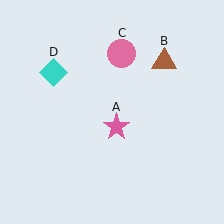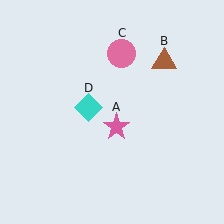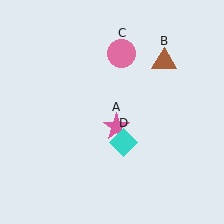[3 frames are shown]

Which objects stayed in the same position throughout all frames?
Pink star (object A) and brown triangle (object B) and pink circle (object C) remained stationary.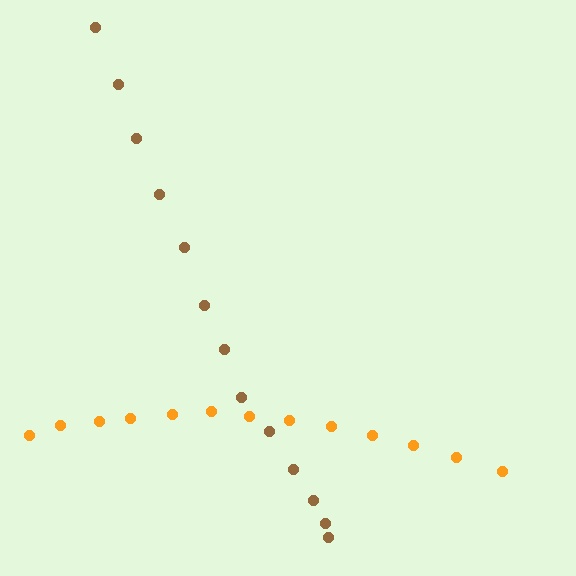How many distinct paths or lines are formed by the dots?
There are 2 distinct paths.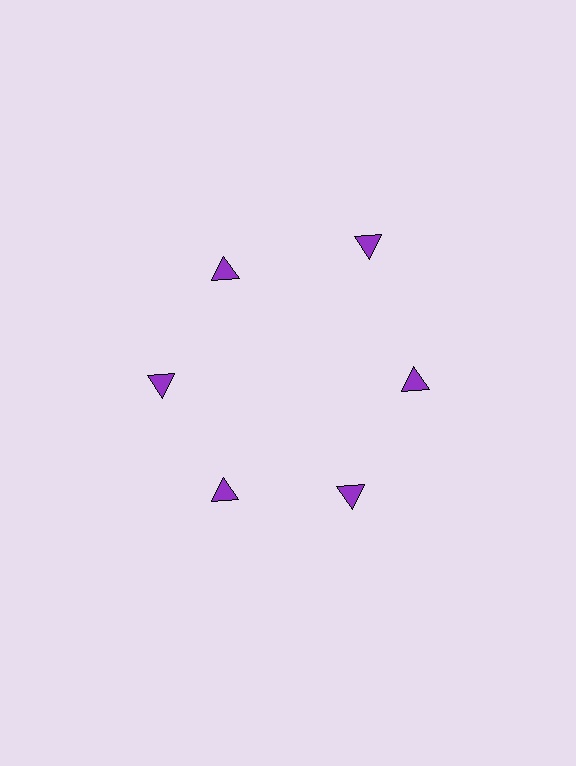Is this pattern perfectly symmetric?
No. The 6 purple triangles are arranged in a ring, but one element near the 1 o'clock position is pushed outward from the center, breaking the 6-fold rotational symmetry.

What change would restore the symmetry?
The symmetry would be restored by moving it inward, back onto the ring so that all 6 triangles sit at equal angles and equal distance from the center.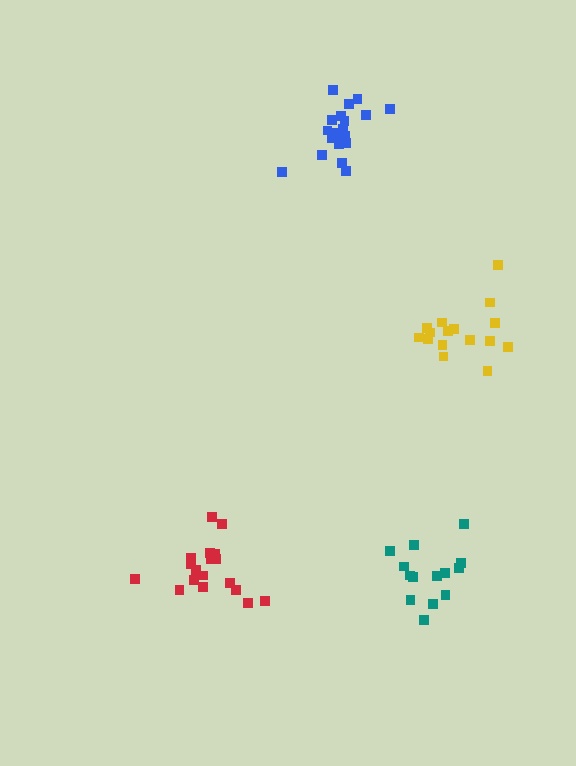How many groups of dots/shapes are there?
There are 4 groups.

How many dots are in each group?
Group 1: 16 dots, Group 2: 20 dots, Group 3: 14 dots, Group 4: 19 dots (69 total).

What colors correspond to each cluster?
The clusters are colored: yellow, blue, teal, red.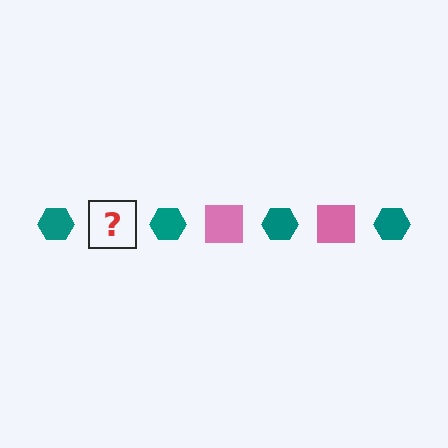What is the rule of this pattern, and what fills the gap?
The rule is that the pattern alternates between teal hexagon and pink square. The gap should be filled with a pink square.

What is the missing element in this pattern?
The missing element is a pink square.